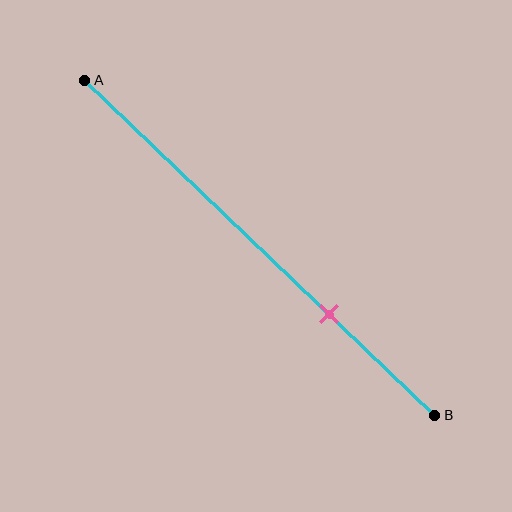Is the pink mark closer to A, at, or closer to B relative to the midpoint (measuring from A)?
The pink mark is closer to point B than the midpoint of segment AB.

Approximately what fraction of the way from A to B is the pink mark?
The pink mark is approximately 70% of the way from A to B.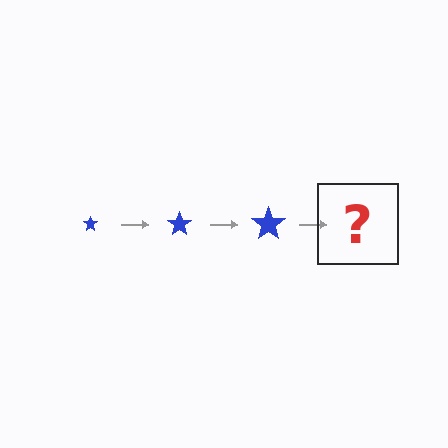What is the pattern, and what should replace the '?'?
The pattern is that the star gets progressively larger each step. The '?' should be a blue star, larger than the previous one.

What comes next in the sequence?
The next element should be a blue star, larger than the previous one.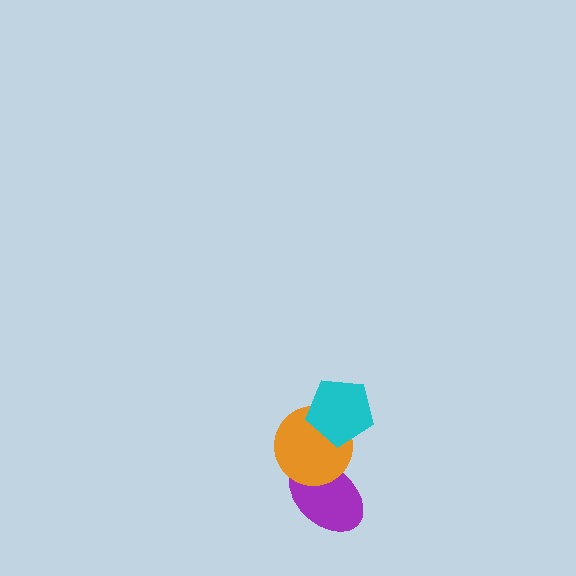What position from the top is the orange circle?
The orange circle is 2nd from the top.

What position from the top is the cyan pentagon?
The cyan pentagon is 1st from the top.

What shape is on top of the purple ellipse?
The orange circle is on top of the purple ellipse.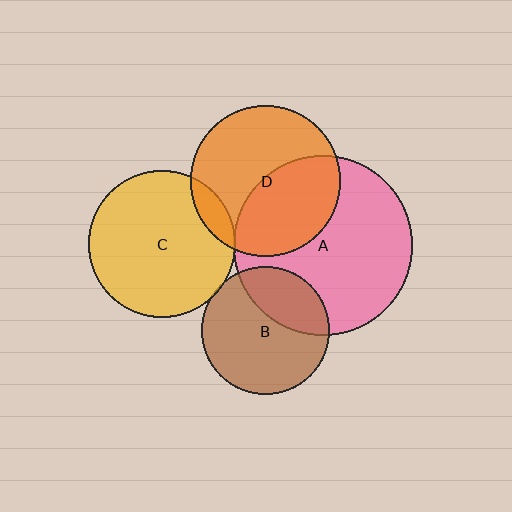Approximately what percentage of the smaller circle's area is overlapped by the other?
Approximately 30%.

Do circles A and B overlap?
Yes.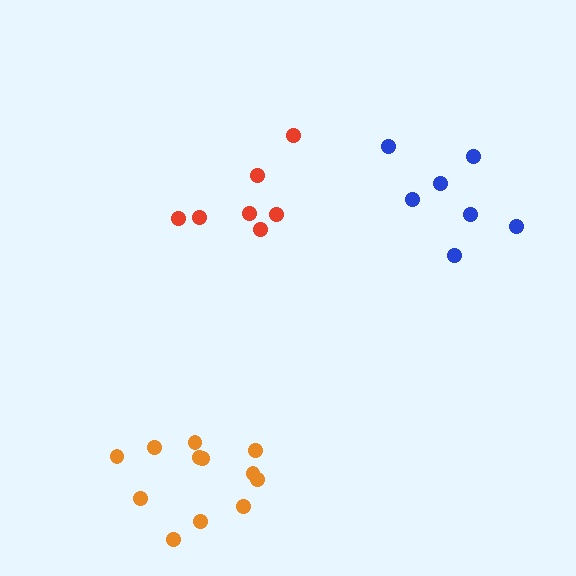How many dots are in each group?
Group 1: 12 dots, Group 2: 7 dots, Group 3: 7 dots (26 total).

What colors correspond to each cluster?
The clusters are colored: orange, red, blue.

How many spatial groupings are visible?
There are 3 spatial groupings.